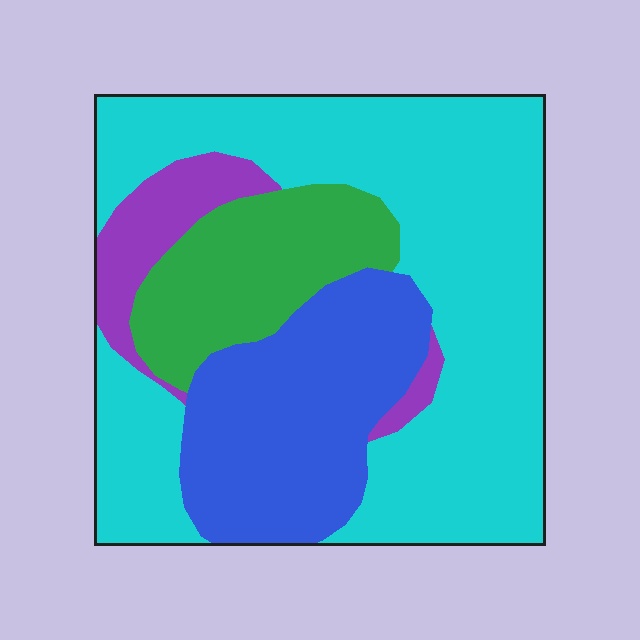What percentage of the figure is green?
Green takes up less than a sixth of the figure.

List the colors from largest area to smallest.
From largest to smallest: cyan, blue, green, purple.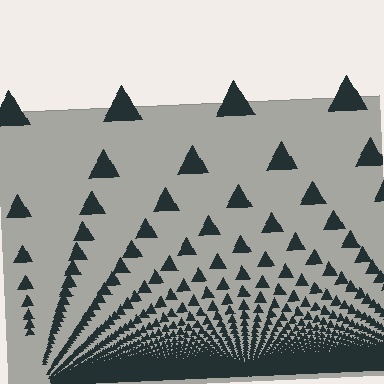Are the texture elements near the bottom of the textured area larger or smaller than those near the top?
Smaller. The gradient is inverted — elements near the bottom are smaller and denser.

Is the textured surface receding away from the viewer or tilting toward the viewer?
The surface appears to tilt toward the viewer. Texture elements get larger and sparser toward the top.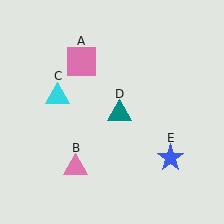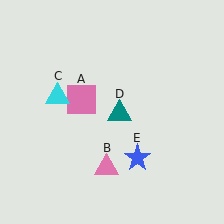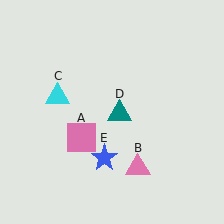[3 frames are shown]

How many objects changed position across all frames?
3 objects changed position: pink square (object A), pink triangle (object B), blue star (object E).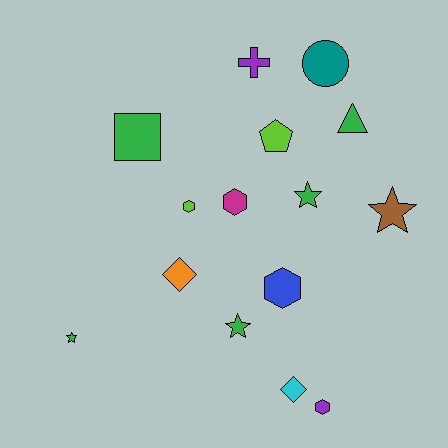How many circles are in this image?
There is 1 circle.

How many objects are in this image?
There are 15 objects.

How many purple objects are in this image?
There are 2 purple objects.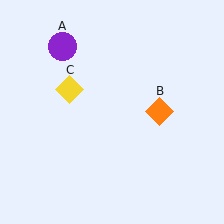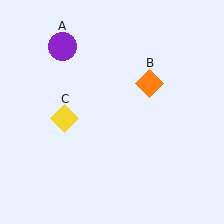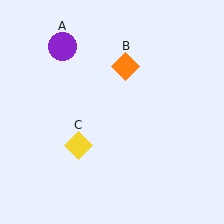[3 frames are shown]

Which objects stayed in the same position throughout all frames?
Purple circle (object A) remained stationary.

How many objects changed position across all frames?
2 objects changed position: orange diamond (object B), yellow diamond (object C).